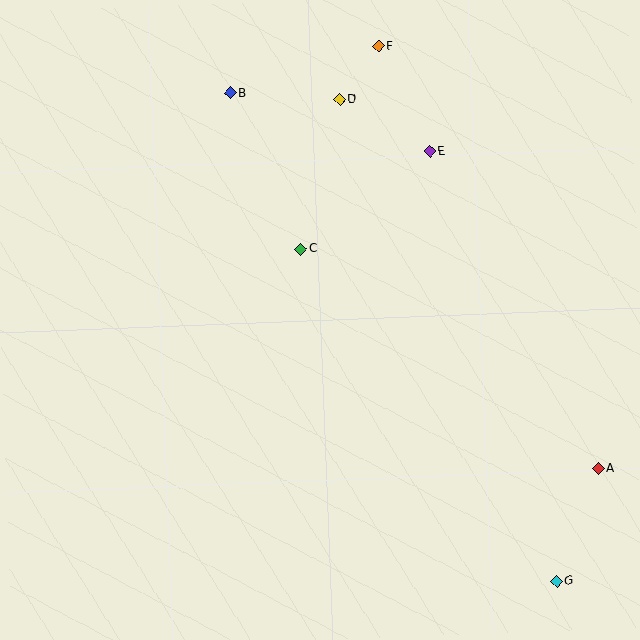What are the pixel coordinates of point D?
Point D is at (340, 99).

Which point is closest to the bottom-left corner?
Point C is closest to the bottom-left corner.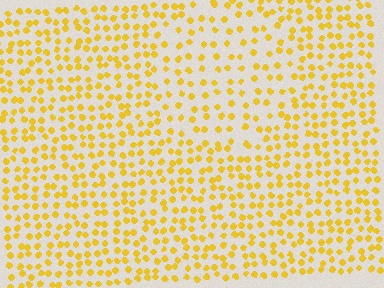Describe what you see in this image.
The image contains small yellow elements arranged at two different densities. A circle-shaped region is visible where the elements are less densely packed than the surrounding area.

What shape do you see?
I see a circle.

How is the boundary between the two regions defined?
The boundary is defined by a change in element density (approximately 1.7x ratio). All elements are the same color, size, and shape.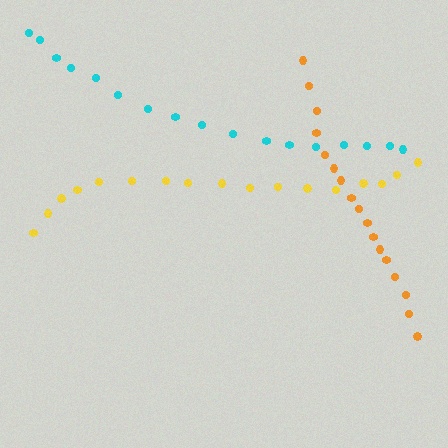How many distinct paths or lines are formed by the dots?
There are 3 distinct paths.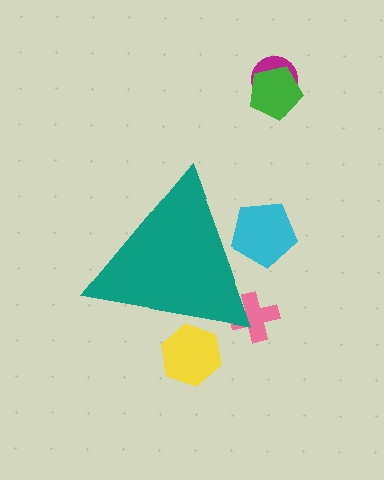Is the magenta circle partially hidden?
No, the magenta circle is fully visible.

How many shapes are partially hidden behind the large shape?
3 shapes are partially hidden.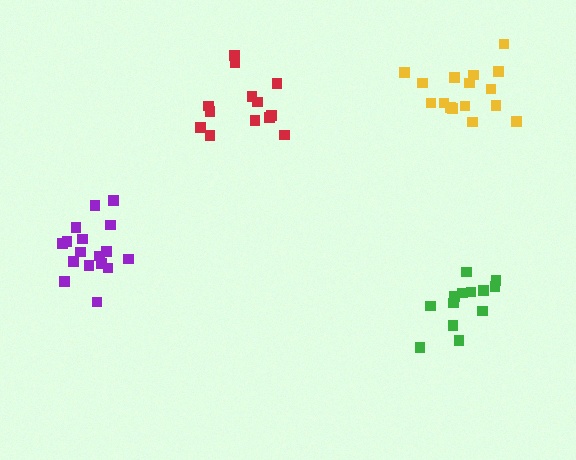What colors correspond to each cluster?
The clusters are colored: green, purple, red, yellow.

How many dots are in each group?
Group 1: 13 dots, Group 2: 17 dots, Group 3: 14 dots, Group 4: 16 dots (60 total).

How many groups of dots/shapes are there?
There are 4 groups.